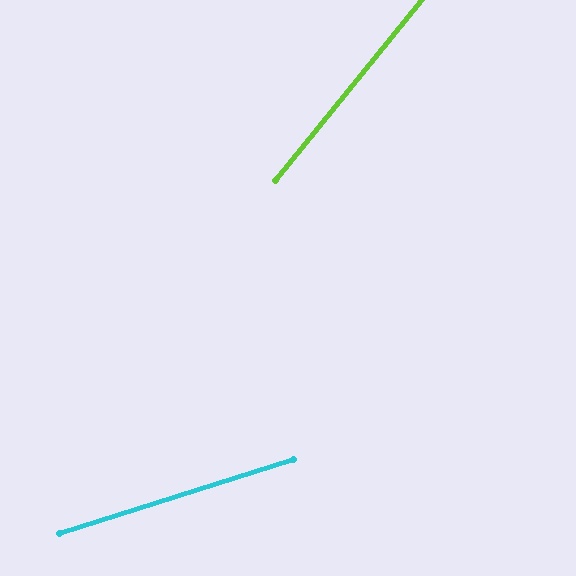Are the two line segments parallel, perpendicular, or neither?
Neither parallel nor perpendicular — they differ by about 34°.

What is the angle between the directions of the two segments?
Approximately 34 degrees.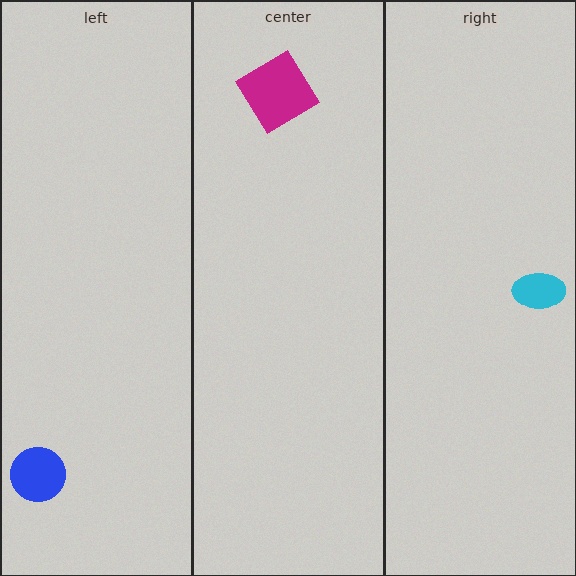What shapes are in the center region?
The magenta diamond.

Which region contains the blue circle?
The left region.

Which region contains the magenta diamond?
The center region.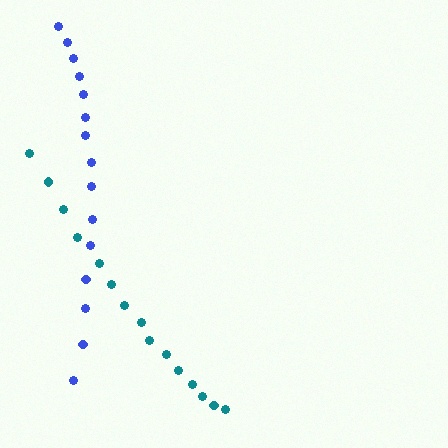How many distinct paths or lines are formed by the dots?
There are 2 distinct paths.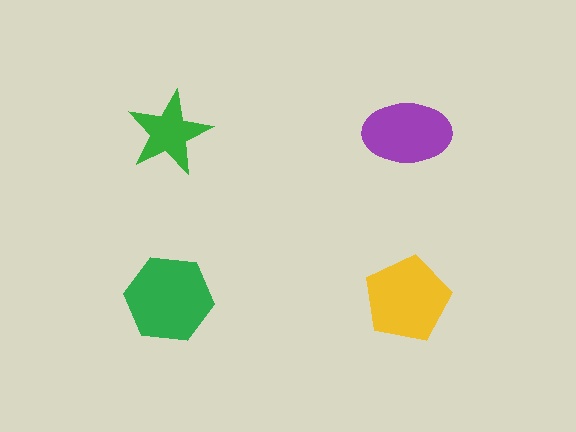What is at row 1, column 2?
A purple ellipse.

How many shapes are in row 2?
2 shapes.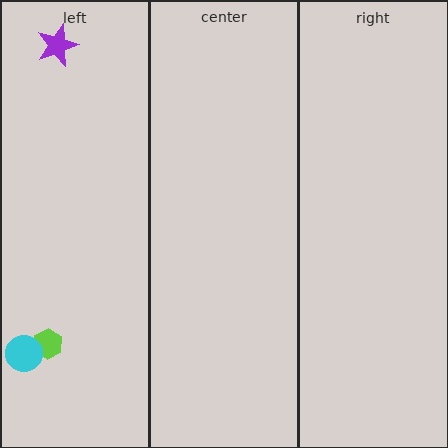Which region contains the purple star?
The left region.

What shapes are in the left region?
The purple star, the lime hexagon, the cyan circle.